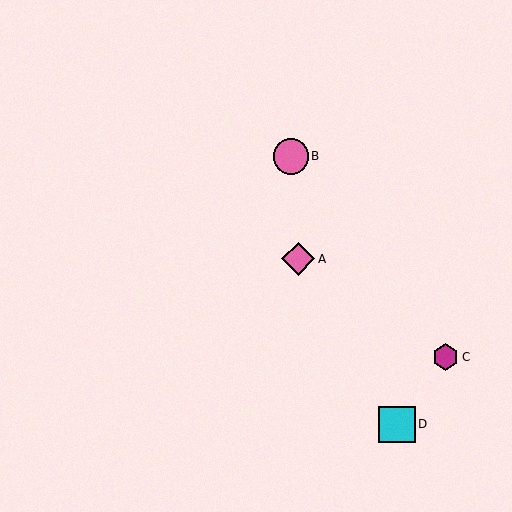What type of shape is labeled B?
Shape B is a pink circle.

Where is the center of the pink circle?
The center of the pink circle is at (291, 156).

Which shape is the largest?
The cyan square (labeled D) is the largest.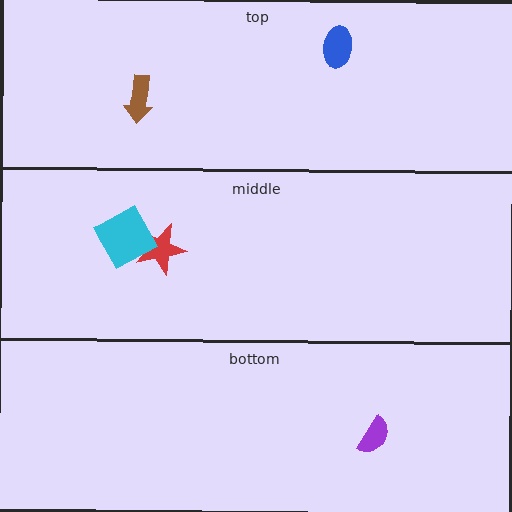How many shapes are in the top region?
2.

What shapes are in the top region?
The brown arrow, the blue ellipse.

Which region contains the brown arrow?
The top region.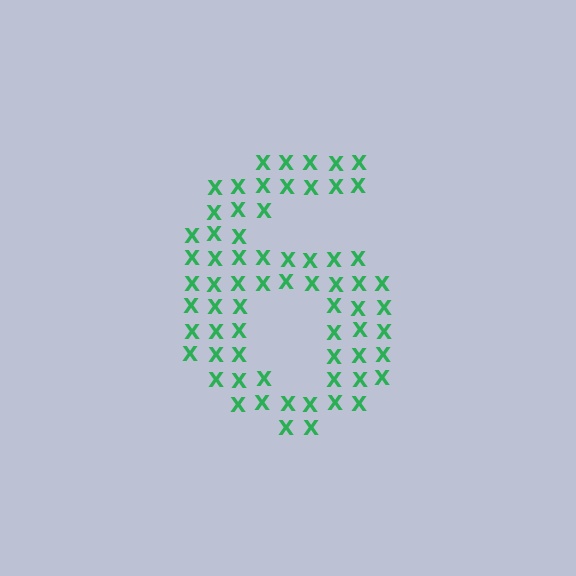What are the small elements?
The small elements are letter X's.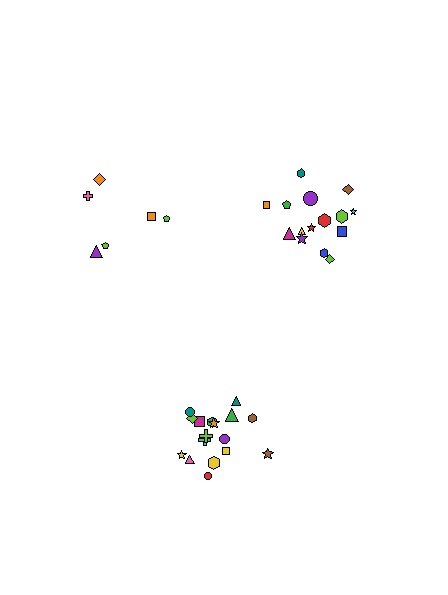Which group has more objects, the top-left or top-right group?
The top-right group.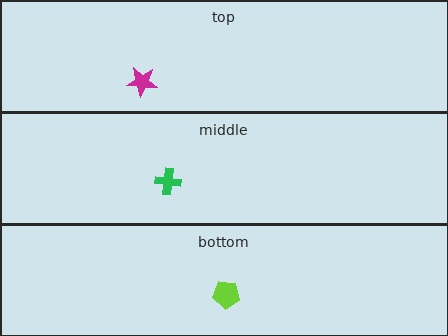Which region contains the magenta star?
The top region.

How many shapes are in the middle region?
1.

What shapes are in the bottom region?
The lime pentagon.